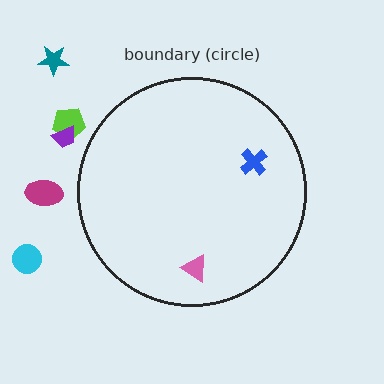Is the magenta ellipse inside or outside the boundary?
Outside.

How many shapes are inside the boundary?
2 inside, 5 outside.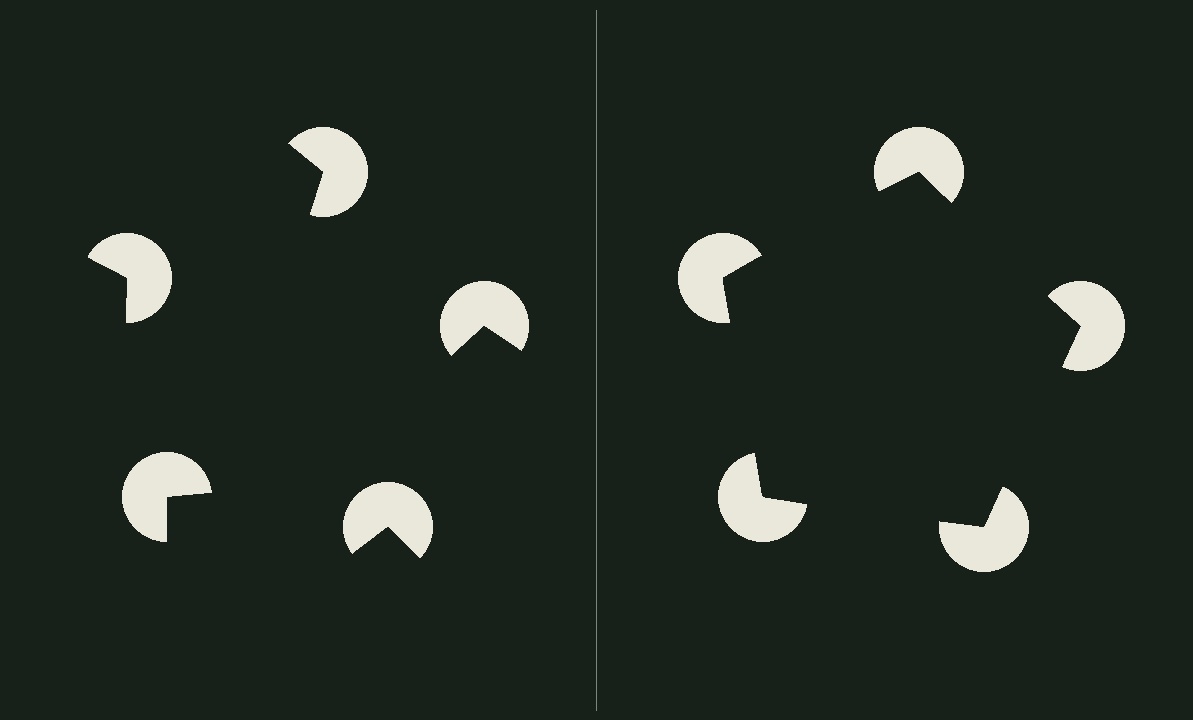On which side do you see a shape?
An illusory pentagon appears on the right side. On the left side the wedge cuts are rotated, so no coherent shape forms.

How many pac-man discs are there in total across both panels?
10 — 5 on each side.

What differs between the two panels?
The pac-man discs are positioned identically on both sides; only the wedge orientations differ. On the right they align to a pentagon; on the left they are misaligned.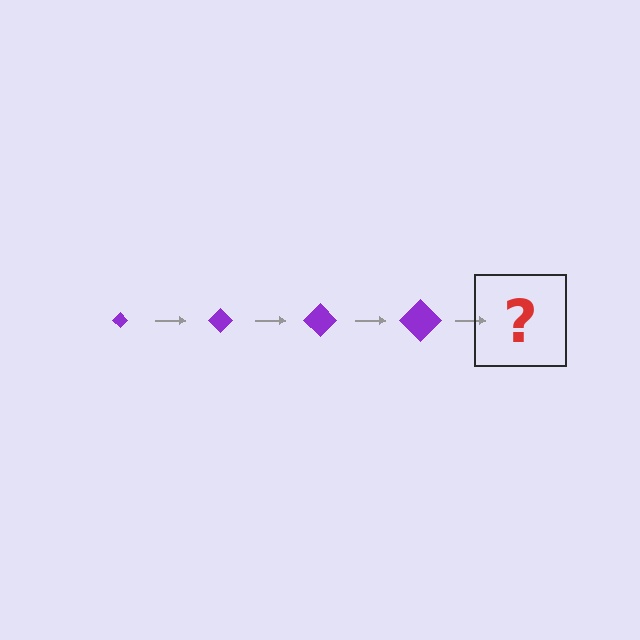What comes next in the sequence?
The next element should be a purple diamond, larger than the previous one.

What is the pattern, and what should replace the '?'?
The pattern is that the diamond gets progressively larger each step. The '?' should be a purple diamond, larger than the previous one.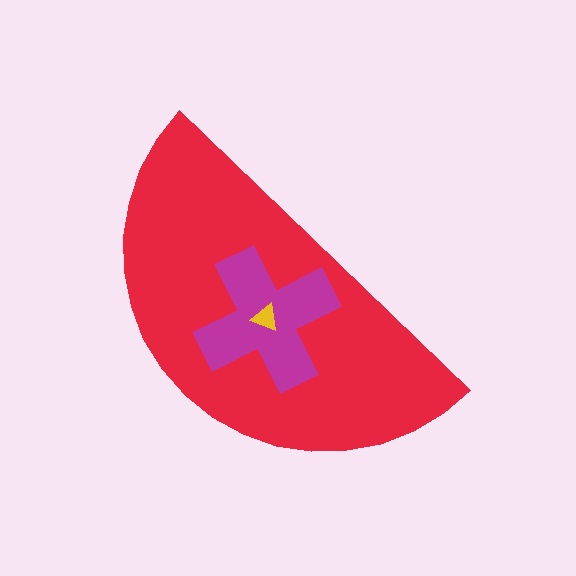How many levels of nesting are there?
3.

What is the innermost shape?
The yellow triangle.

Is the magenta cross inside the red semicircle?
Yes.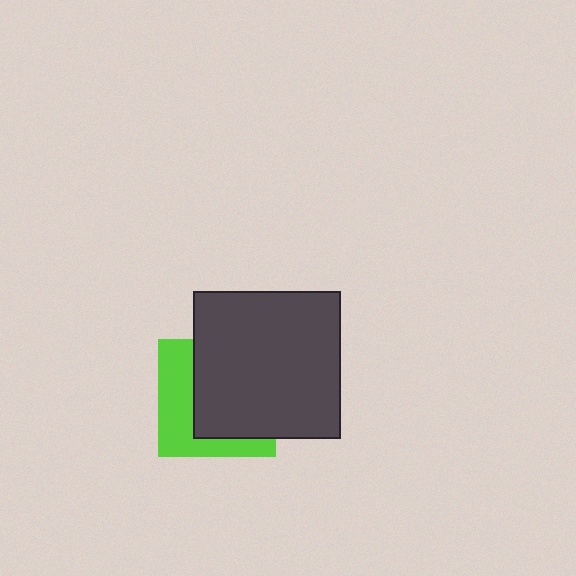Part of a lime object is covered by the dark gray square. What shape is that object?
It is a square.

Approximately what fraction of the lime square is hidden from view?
Roughly 59% of the lime square is hidden behind the dark gray square.